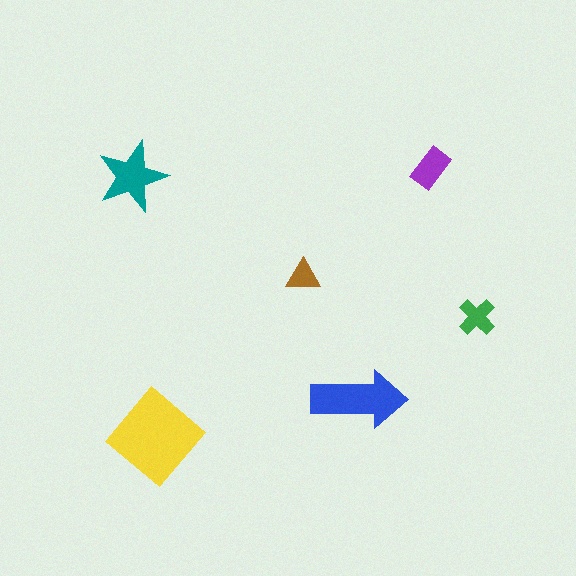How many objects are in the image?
There are 6 objects in the image.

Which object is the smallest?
The brown triangle.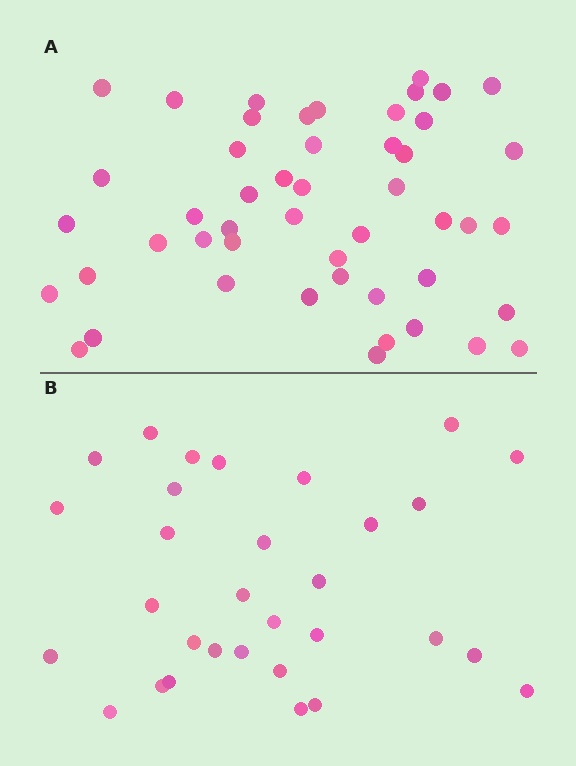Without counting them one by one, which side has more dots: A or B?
Region A (the top region) has more dots.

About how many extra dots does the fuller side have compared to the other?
Region A has approximately 20 more dots than region B.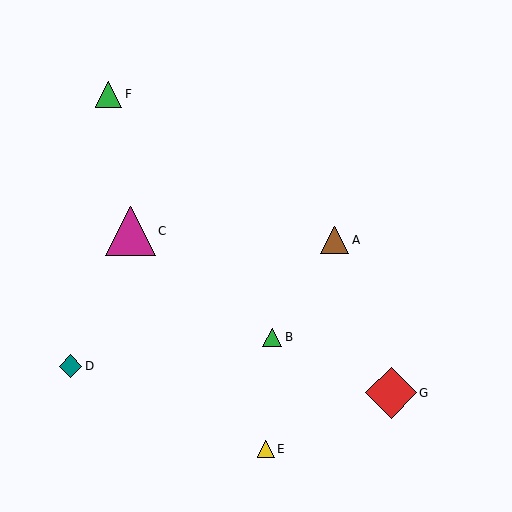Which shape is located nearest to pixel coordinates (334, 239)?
The brown triangle (labeled A) at (335, 240) is nearest to that location.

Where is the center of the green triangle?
The center of the green triangle is at (272, 337).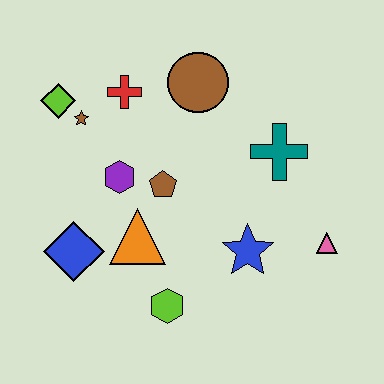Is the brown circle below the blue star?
No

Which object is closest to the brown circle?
The red cross is closest to the brown circle.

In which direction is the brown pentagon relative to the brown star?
The brown pentagon is to the right of the brown star.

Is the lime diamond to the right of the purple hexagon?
No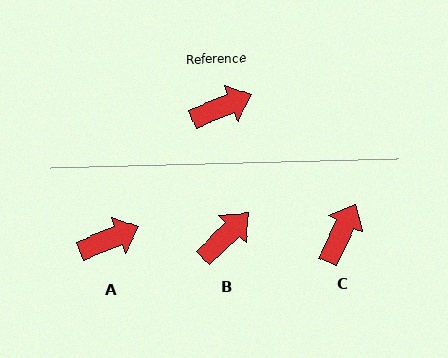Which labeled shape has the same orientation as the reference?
A.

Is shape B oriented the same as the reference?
No, it is off by about 23 degrees.